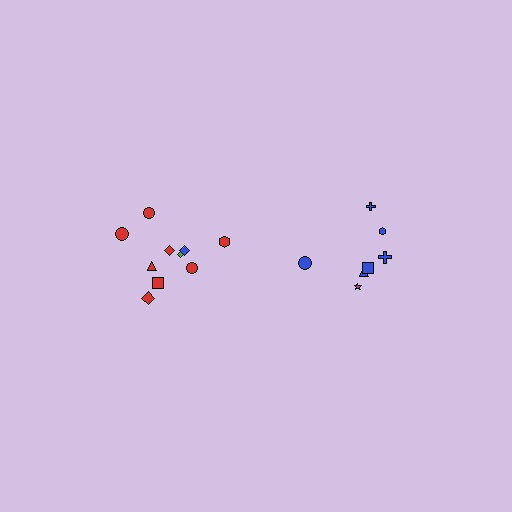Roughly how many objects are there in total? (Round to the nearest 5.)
Roughly 15 objects in total.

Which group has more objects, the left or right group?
The left group.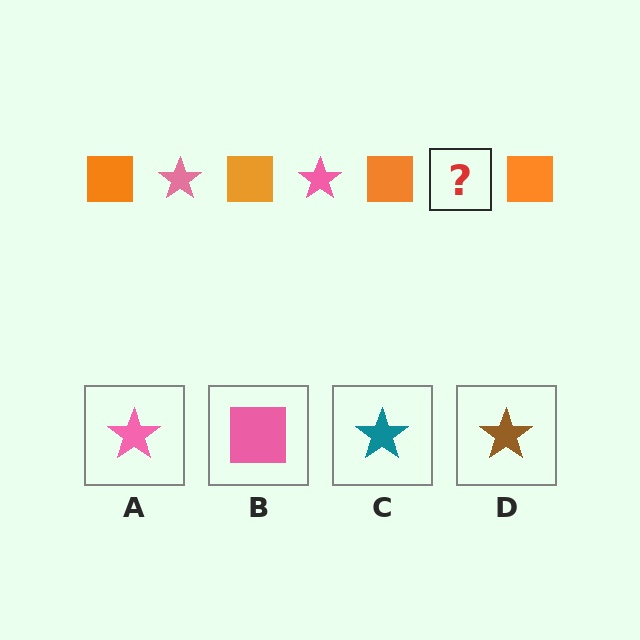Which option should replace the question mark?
Option A.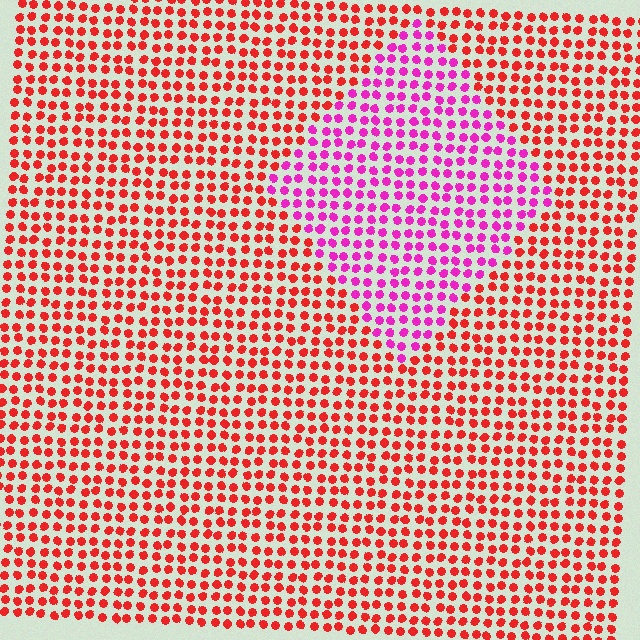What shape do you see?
I see a diamond.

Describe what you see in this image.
The image is filled with small red elements in a uniform arrangement. A diamond-shaped region is visible where the elements are tinted to a slightly different hue, forming a subtle color boundary.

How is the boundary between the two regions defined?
The boundary is defined purely by a slight shift in hue (about 48 degrees). Spacing, size, and orientation are identical on both sides.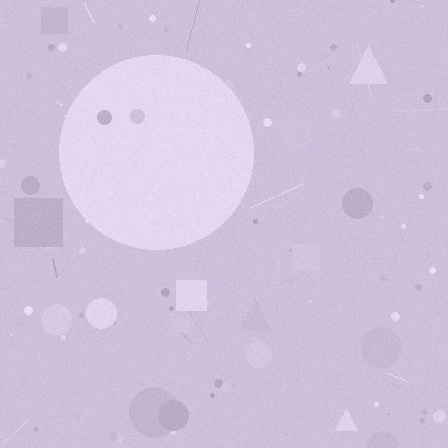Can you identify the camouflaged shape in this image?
The camouflaged shape is a circle.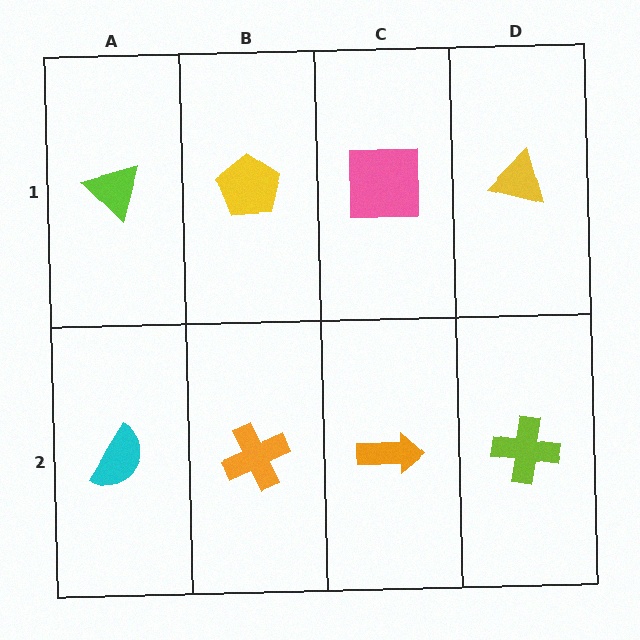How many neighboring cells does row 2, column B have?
3.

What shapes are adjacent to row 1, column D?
A lime cross (row 2, column D), a pink square (row 1, column C).